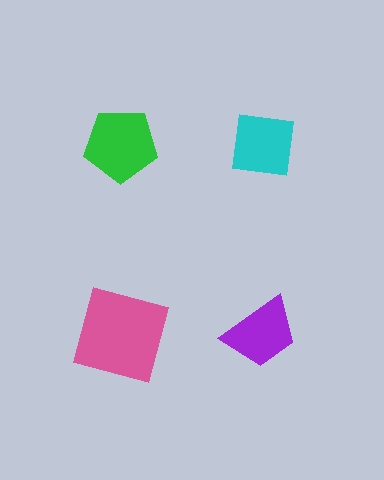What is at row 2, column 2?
A purple trapezoid.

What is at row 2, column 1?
A pink square.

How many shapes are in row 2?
2 shapes.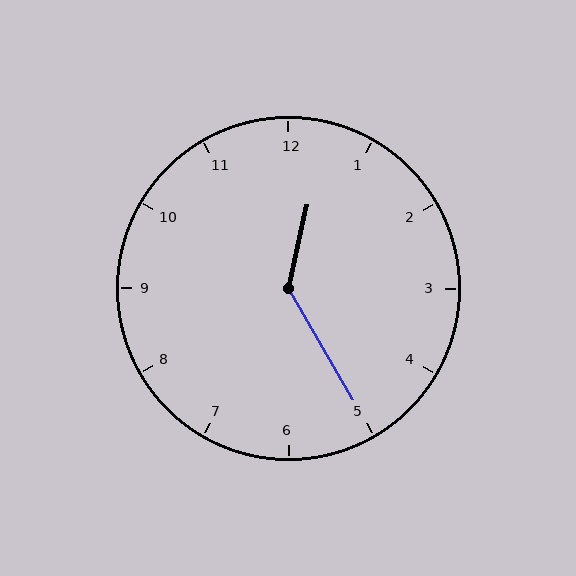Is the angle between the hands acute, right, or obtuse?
It is obtuse.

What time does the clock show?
12:25.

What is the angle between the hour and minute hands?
Approximately 138 degrees.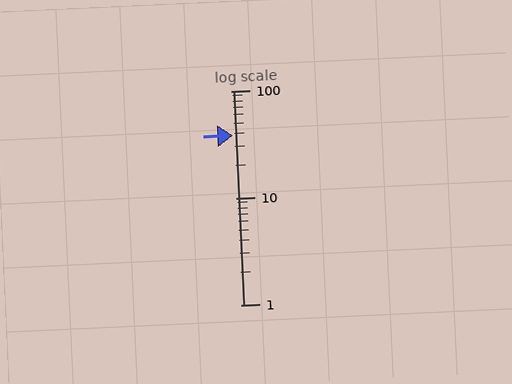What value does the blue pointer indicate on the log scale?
The pointer indicates approximately 38.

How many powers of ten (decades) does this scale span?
The scale spans 2 decades, from 1 to 100.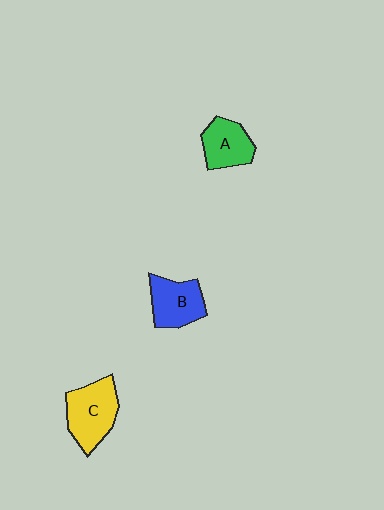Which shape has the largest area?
Shape C (yellow).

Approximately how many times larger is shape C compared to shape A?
Approximately 1.4 times.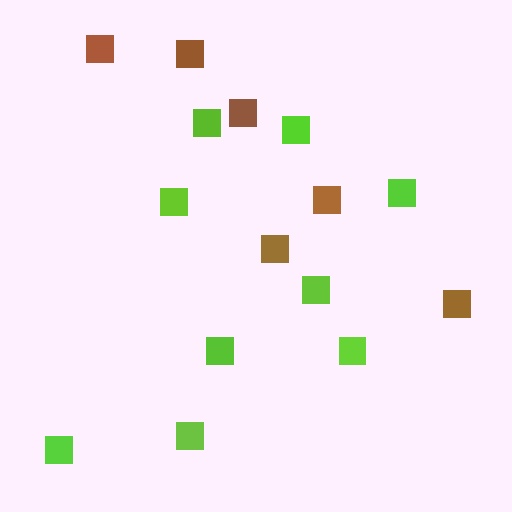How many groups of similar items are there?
There are 2 groups: one group of lime squares (9) and one group of brown squares (6).